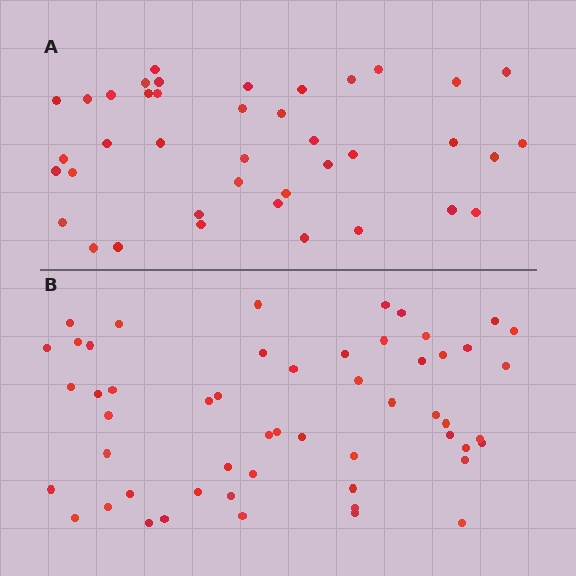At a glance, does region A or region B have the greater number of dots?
Region B (the bottom region) has more dots.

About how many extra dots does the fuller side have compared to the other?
Region B has approximately 15 more dots than region A.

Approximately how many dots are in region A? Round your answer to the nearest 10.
About 40 dots.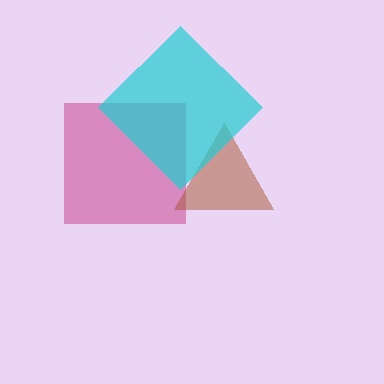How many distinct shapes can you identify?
There are 3 distinct shapes: a magenta square, a brown triangle, a cyan diamond.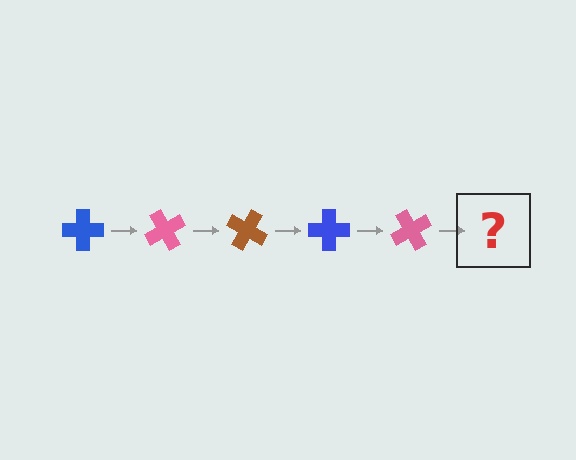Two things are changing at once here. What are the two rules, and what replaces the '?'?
The two rules are that it rotates 60 degrees each step and the color cycles through blue, pink, and brown. The '?' should be a brown cross, rotated 300 degrees from the start.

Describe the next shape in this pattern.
It should be a brown cross, rotated 300 degrees from the start.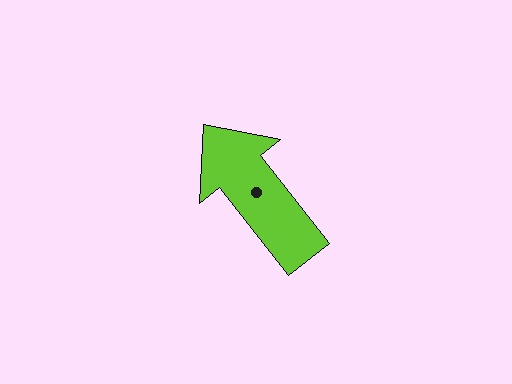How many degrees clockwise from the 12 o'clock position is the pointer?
Approximately 322 degrees.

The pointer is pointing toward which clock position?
Roughly 11 o'clock.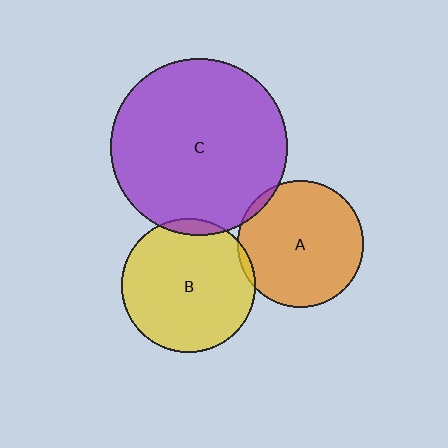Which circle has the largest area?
Circle C (purple).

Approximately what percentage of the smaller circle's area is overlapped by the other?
Approximately 5%.